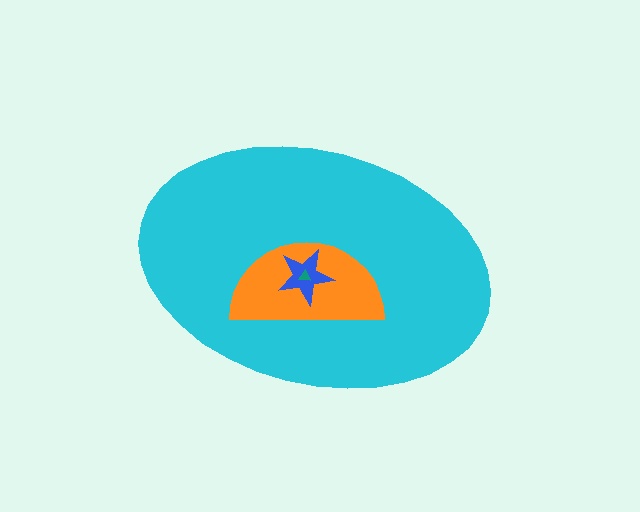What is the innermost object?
The teal triangle.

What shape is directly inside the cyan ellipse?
The orange semicircle.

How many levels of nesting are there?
4.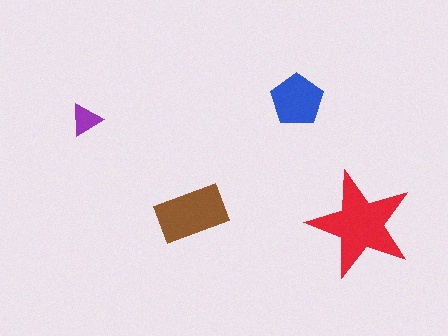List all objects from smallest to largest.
The purple triangle, the blue pentagon, the brown rectangle, the red star.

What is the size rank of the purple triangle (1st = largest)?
4th.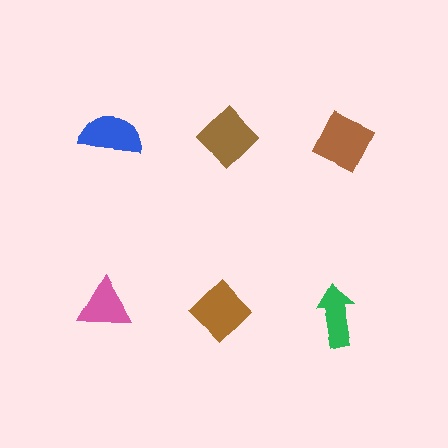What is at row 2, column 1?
A pink triangle.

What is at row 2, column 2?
A brown diamond.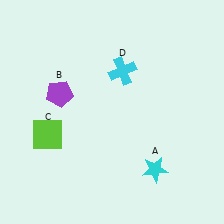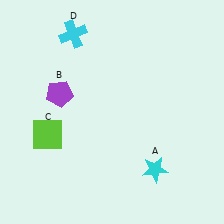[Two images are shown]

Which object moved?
The cyan cross (D) moved left.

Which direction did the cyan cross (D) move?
The cyan cross (D) moved left.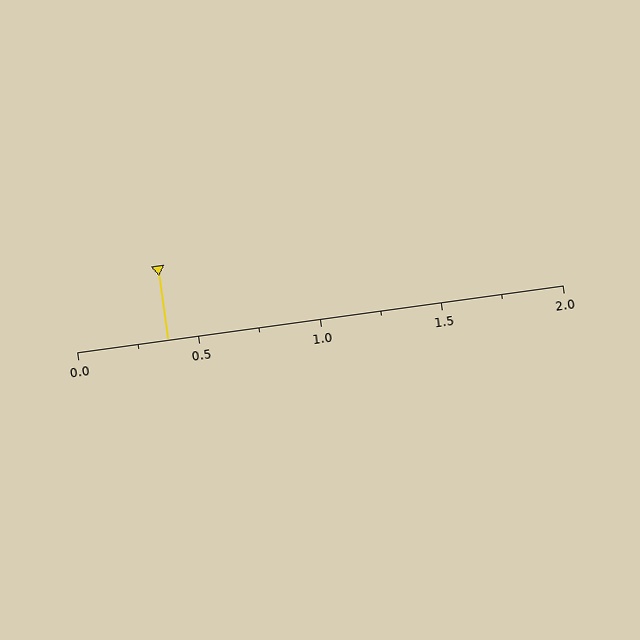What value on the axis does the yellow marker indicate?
The marker indicates approximately 0.38.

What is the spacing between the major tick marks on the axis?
The major ticks are spaced 0.5 apart.